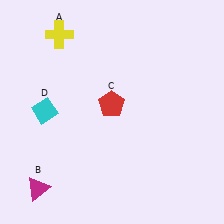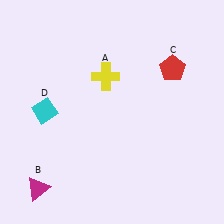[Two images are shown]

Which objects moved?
The objects that moved are: the yellow cross (A), the red pentagon (C).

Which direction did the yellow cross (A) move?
The yellow cross (A) moved right.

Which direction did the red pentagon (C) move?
The red pentagon (C) moved right.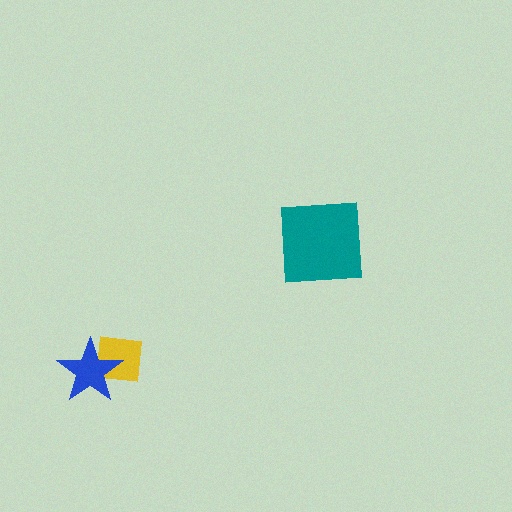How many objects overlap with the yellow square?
1 object overlaps with the yellow square.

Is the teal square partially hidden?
No, no other shape covers it.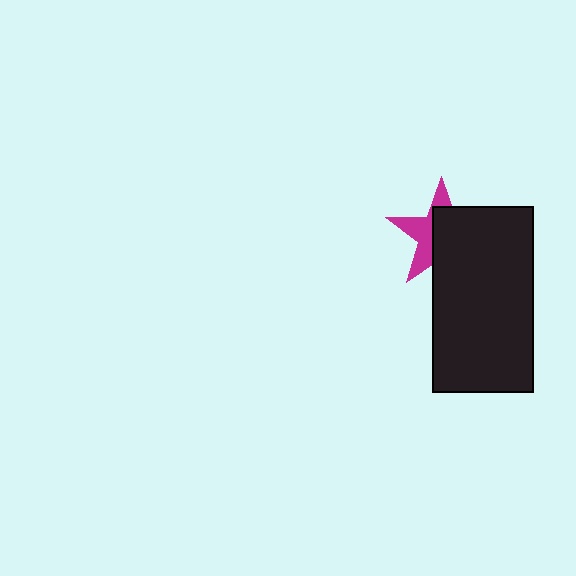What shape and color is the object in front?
The object in front is a black rectangle.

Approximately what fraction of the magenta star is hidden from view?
Roughly 59% of the magenta star is hidden behind the black rectangle.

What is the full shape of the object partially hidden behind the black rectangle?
The partially hidden object is a magenta star.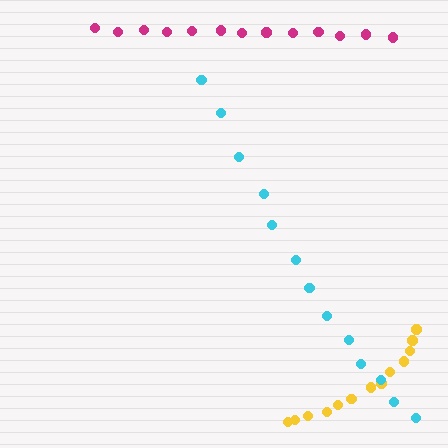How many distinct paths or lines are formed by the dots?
There are 3 distinct paths.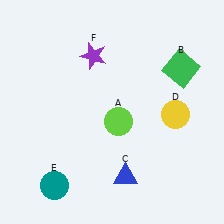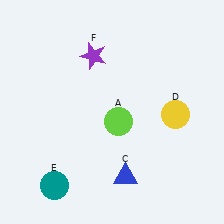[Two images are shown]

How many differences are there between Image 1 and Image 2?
There is 1 difference between the two images.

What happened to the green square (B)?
The green square (B) was removed in Image 2. It was in the top-right area of Image 1.